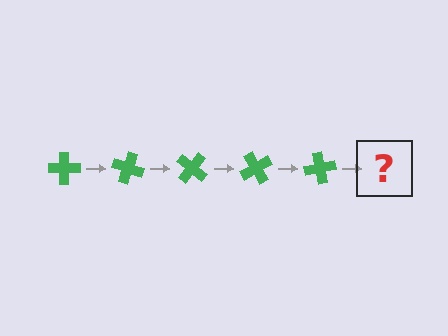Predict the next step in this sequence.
The next step is a green cross rotated 100 degrees.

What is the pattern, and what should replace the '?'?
The pattern is that the cross rotates 20 degrees each step. The '?' should be a green cross rotated 100 degrees.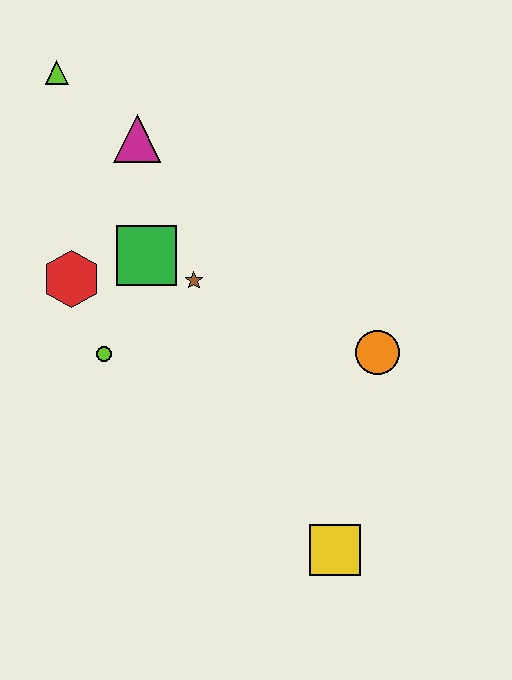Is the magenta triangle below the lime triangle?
Yes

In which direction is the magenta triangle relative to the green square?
The magenta triangle is above the green square.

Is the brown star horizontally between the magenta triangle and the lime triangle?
No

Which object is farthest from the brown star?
The yellow square is farthest from the brown star.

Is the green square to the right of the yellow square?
No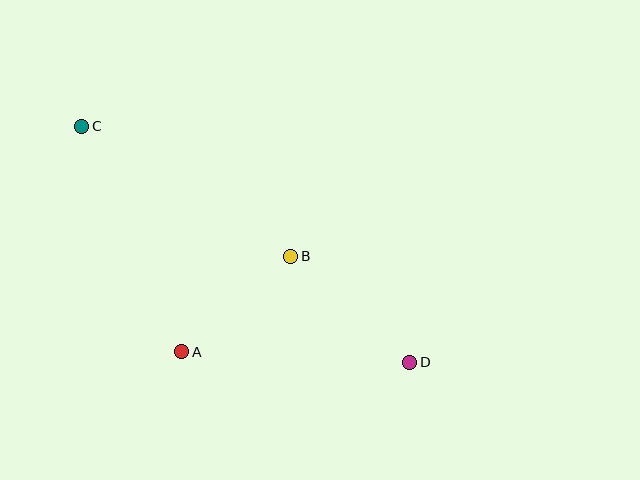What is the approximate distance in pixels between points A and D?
The distance between A and D is approximately 228 pixels.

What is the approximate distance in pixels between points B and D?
The distance between B and D is approximately 159 pixels.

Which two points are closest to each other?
Points A and B are closest to each other.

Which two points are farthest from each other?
Points C and D are farthest from each other.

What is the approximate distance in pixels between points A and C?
The distance between A and C is approximately 247 pixels.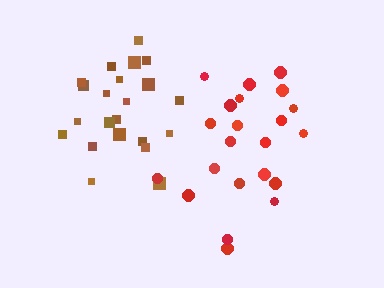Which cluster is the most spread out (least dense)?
Red.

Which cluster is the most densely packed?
Brown.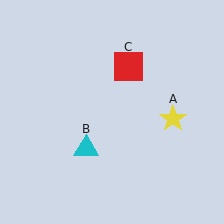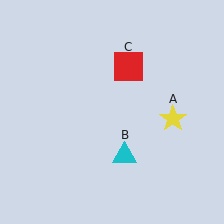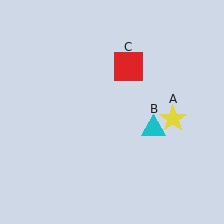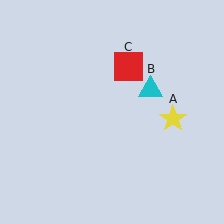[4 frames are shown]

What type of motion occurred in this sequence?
The cyan triangle (object B) rotated counterclockwise around the center of the scene.